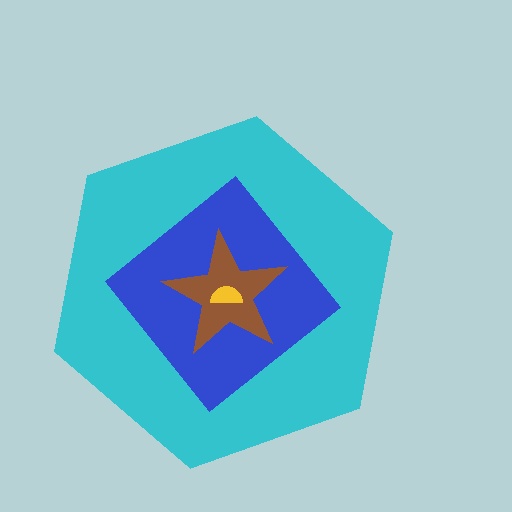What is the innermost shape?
The yellow semicircle.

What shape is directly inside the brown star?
The yellow semicircle.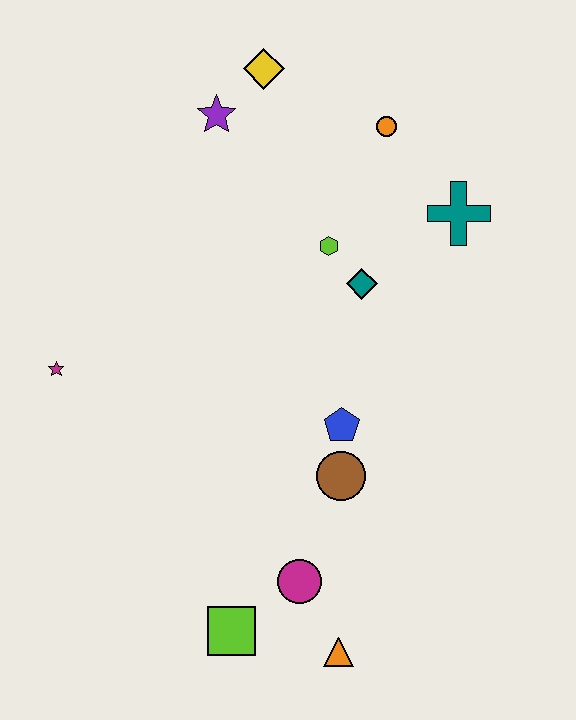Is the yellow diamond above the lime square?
Yes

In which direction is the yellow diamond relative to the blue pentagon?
The yellow diamond is above the blue pentagon.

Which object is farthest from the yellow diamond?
The orange triangle is farthest from the yellow diamond.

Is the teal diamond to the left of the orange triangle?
No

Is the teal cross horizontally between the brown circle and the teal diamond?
No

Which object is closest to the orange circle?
The teal cross is closest to the orange circle.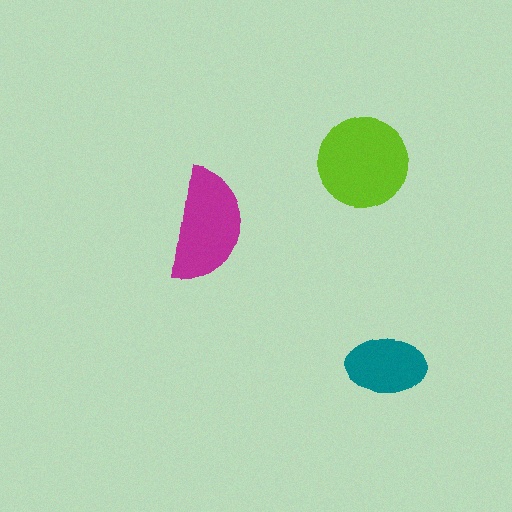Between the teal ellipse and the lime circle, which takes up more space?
The lime circle.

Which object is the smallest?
The teal ellipse.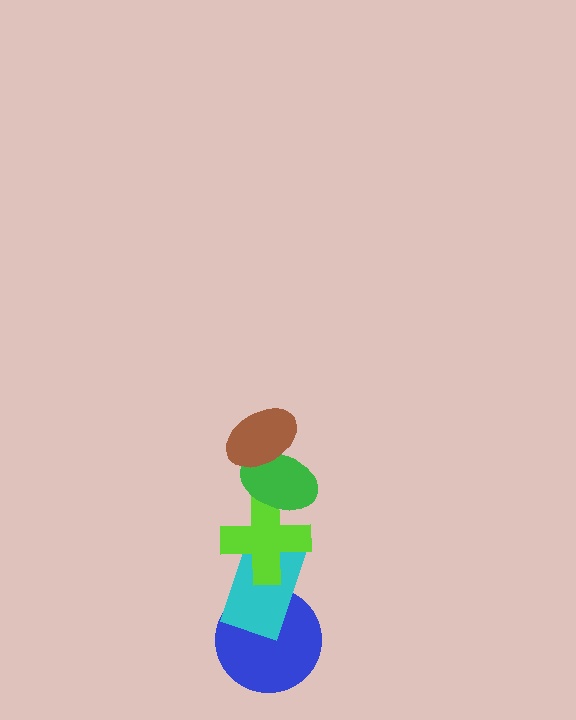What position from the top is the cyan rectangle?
The cyan rectangle is 4th from the top.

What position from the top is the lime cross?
The lime cross is 3rd from the top.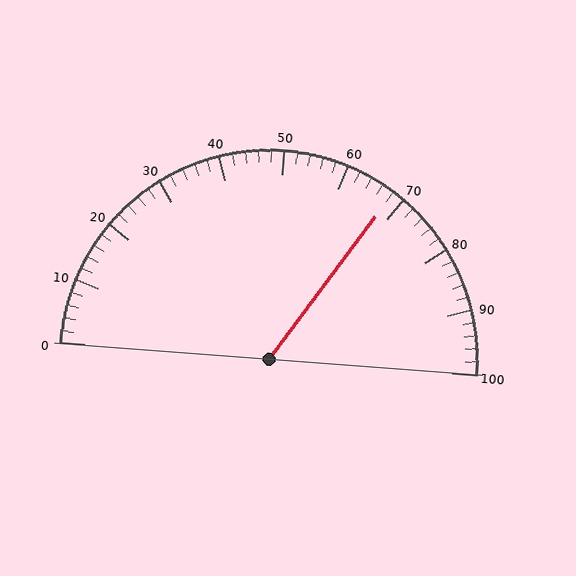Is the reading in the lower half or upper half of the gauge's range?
The reading is in the upper half of the range (0 to 100).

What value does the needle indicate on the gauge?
The needle indicates approximately 68.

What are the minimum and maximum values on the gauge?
The gauge ranges from 0 to 100.